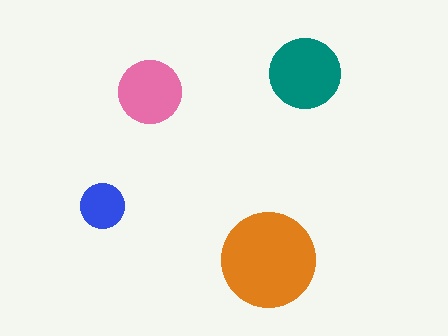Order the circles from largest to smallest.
the orange one, the teal one, the pink one, the blue one.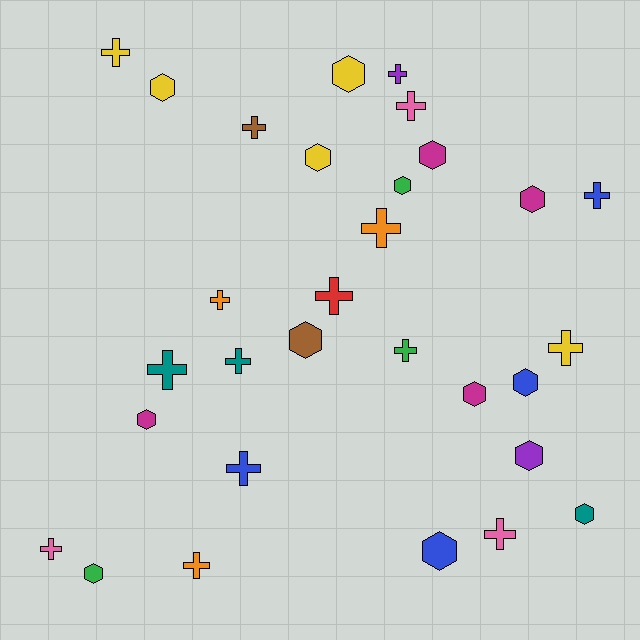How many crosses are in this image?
There are 16 crosses.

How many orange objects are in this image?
There are 3 orange objects.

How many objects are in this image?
There are 30 objects.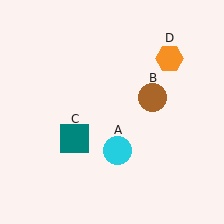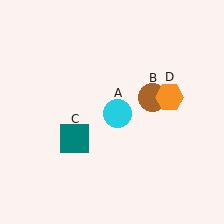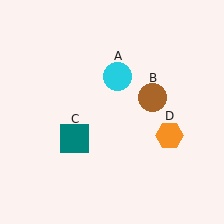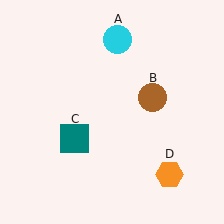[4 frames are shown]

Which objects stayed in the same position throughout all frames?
Brown circle (object B) and teal square (object C) remained stationary.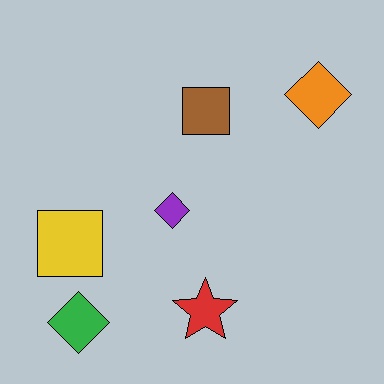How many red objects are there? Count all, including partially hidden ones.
There is 1 red object.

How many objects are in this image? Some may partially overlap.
There are 6 objects.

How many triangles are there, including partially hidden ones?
There are no triangles.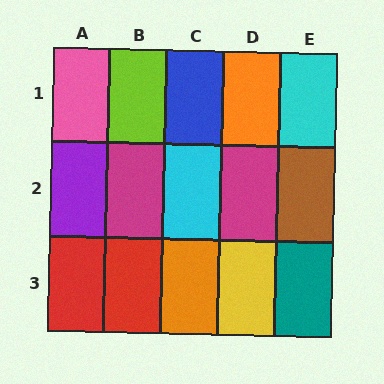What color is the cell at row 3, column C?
Orange.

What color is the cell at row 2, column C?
Cyan.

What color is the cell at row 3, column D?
Yellow.